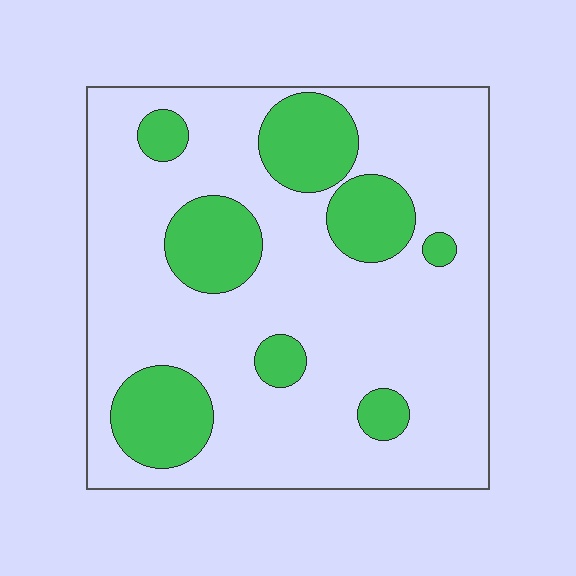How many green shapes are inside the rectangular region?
8.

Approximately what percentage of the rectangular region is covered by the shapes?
Approximately 25%.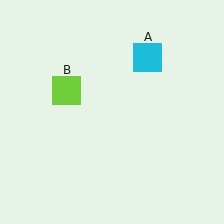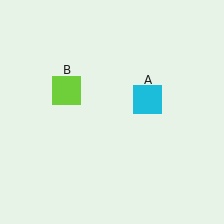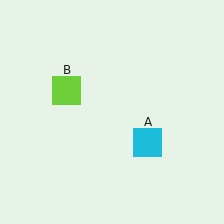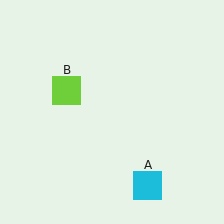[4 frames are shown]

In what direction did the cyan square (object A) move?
The cyan square (object A) moved down.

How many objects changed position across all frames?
1 object changed position: cyan square (object A).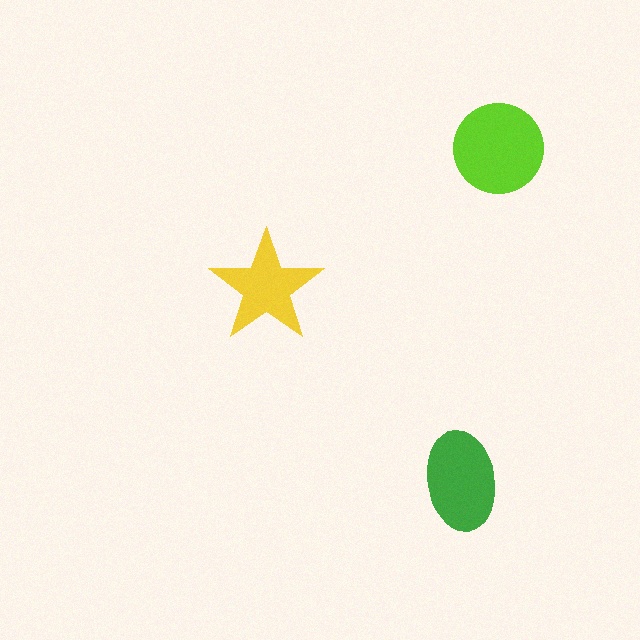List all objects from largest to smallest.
The lime circle, the green ellipse, the yellow star.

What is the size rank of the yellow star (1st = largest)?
3rd.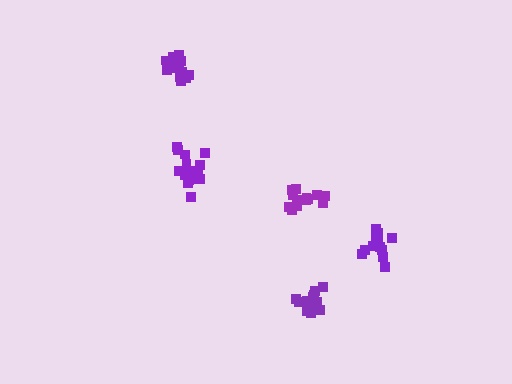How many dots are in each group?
Group 1: 18 dots, Group 2: 13 dots, Group 3: 15 dots, Group 4: 15 dots, Group 5: 13 dots (74 total).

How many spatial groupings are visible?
There are 5 spatial groupings.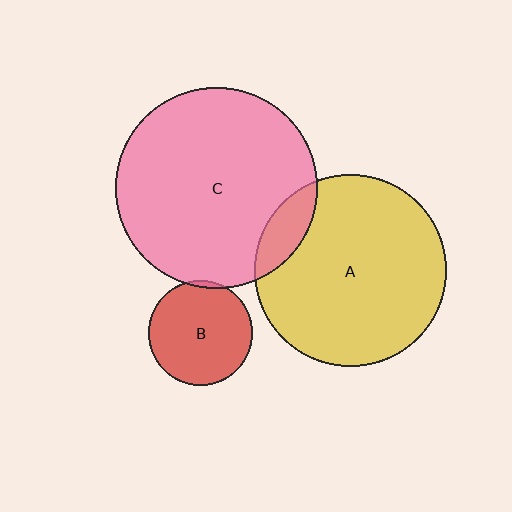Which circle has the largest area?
Circle C (pink).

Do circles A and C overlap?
Yes.